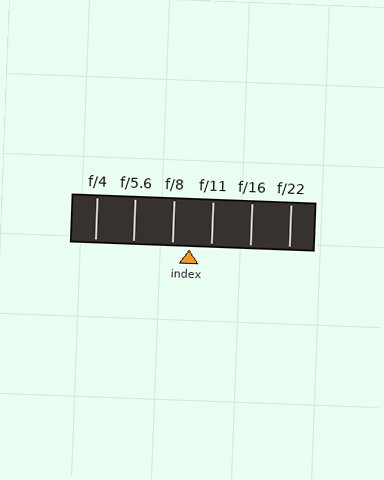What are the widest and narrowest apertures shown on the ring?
The widest aperture shown is f/4 and the narrowest is f/22.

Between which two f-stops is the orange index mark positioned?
The index mark is between f/8 and f/11.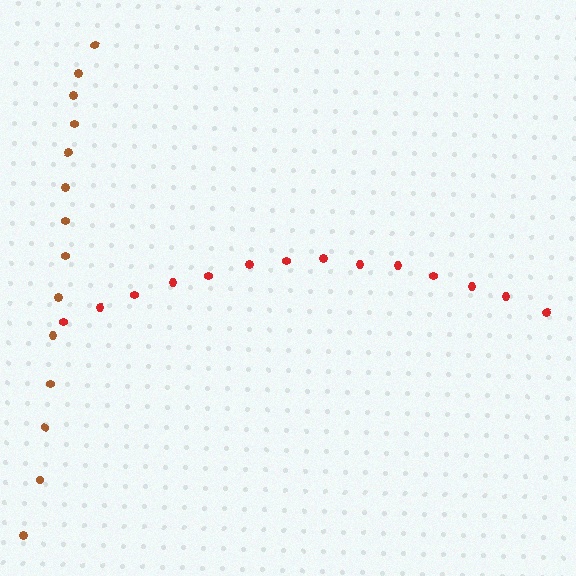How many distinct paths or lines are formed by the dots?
There are 2 distinct paths.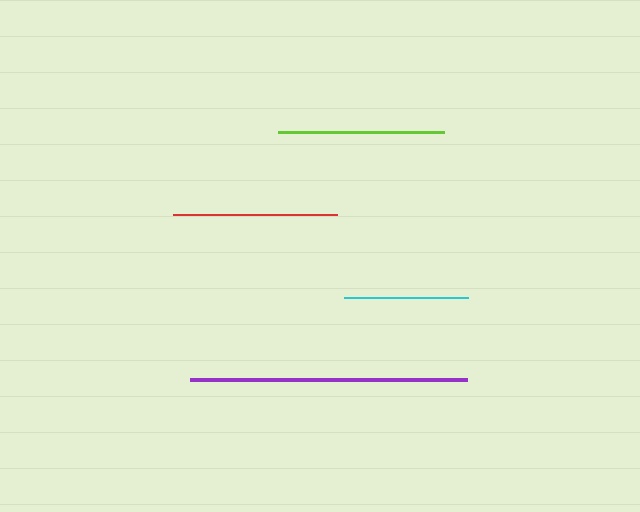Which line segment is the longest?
The purple line is the longest at approximately 276 pixels.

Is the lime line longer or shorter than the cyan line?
The lime line is longer than the cyan line.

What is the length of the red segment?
The red segment is approximately 164 pixels long.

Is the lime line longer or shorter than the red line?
The lime line is longer than the red line.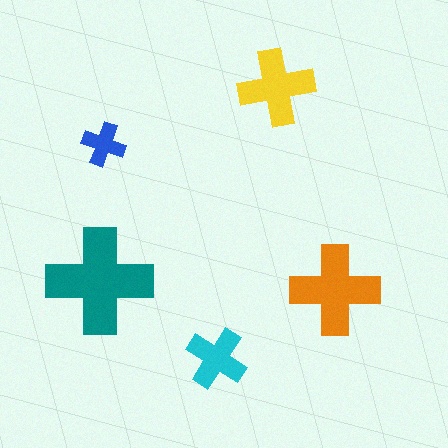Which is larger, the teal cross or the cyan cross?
The teal one.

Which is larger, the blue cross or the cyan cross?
The cyan one.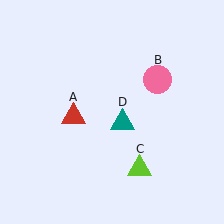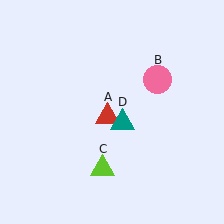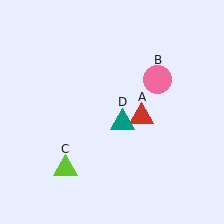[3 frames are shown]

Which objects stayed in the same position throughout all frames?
Pink circle (object B) and teal triangle (object D) remained stationary.